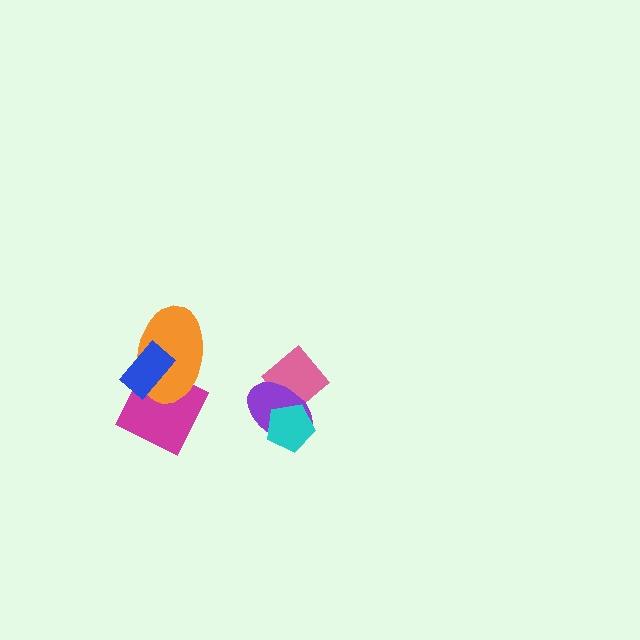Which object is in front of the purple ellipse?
The cyan pentagon is in front of the purple ellipse.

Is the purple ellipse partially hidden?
Yes, it is partially covered by another shape.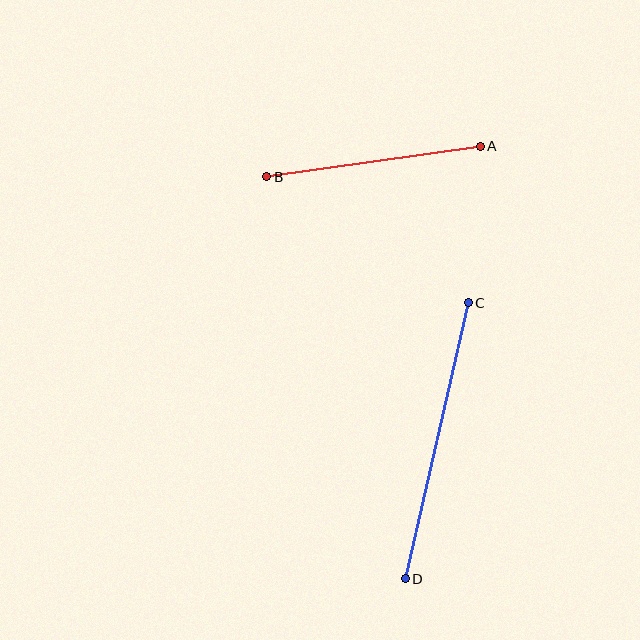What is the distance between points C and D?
The distance is approximately 283 pixels.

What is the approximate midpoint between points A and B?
The midpoint is at approximately (373, 162) pixels.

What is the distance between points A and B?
The distance is approximately 216 pixels.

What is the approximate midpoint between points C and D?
The midpoint is at approximately (437, 441) pixels.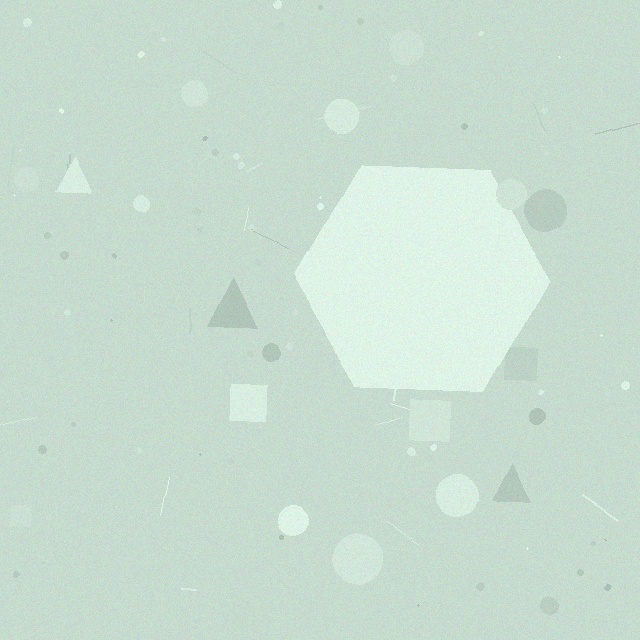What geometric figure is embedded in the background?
A hexagon is embedded in the background.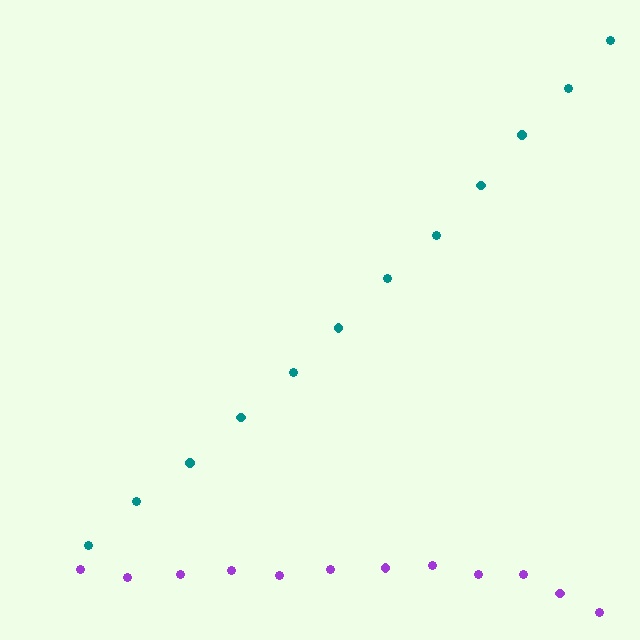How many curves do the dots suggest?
There are 2 distinct paths.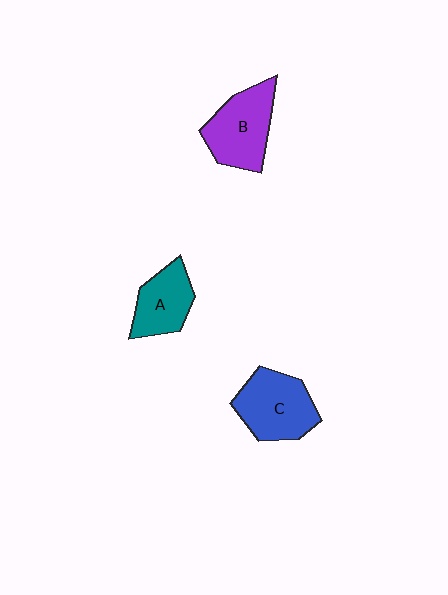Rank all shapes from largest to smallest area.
From largest to smallest: C (blue), B (purple), A (teal).